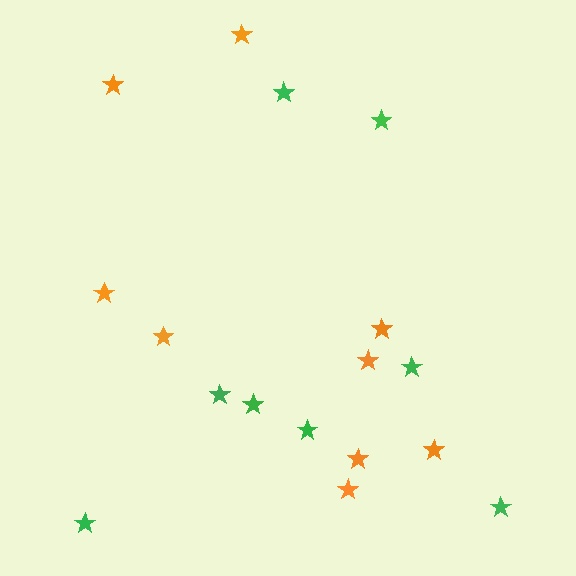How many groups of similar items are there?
There are 2 groups: one group of orange stars (9) and one group of green stars (8).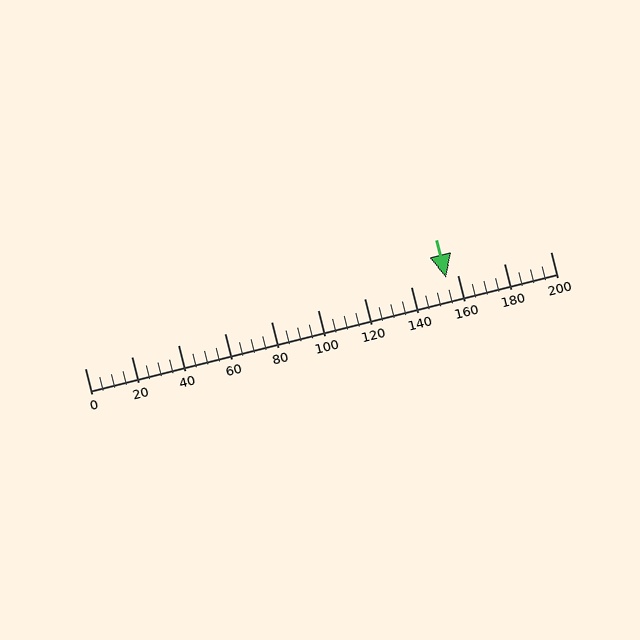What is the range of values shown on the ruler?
The ruler shows values from 0 to 200.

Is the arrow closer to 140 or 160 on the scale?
The arrow is closer to 160.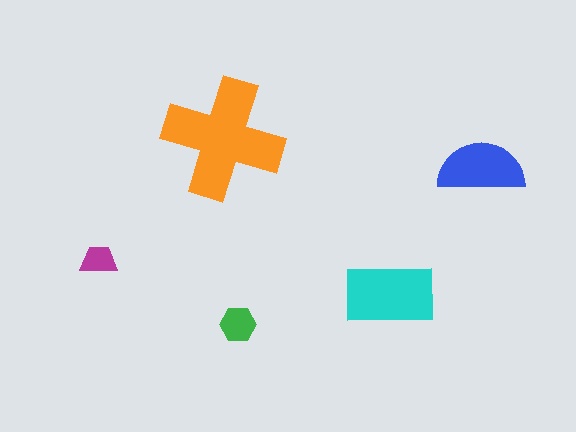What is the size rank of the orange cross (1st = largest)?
1st.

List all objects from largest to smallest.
The orange cross, the cyan rectangle, the blue semicircle, the green hexagon, the magenta trapezoid.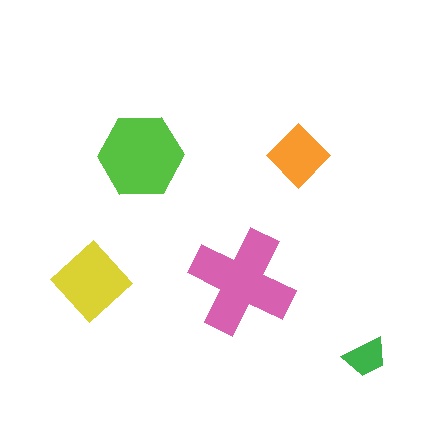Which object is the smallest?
The green trapezoid.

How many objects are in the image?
There are 5 objects in the image.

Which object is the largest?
The pink cross.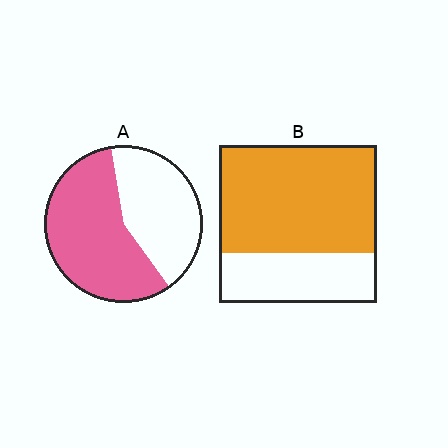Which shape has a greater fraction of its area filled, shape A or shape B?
Shape B.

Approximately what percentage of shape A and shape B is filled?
A is approximately 60% and B is approximately 70%.